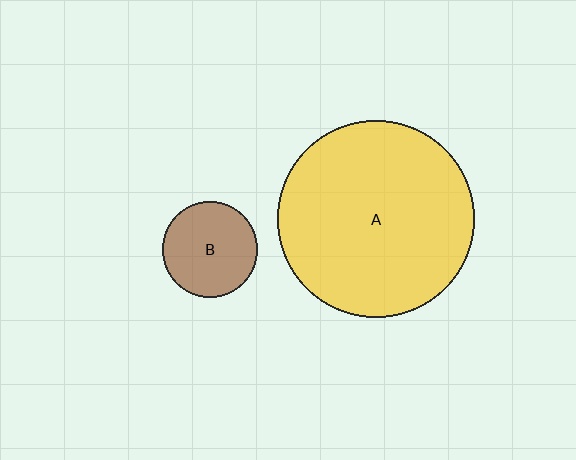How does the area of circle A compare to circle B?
Approximately 4.3 times.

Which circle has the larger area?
Circle A (yellow).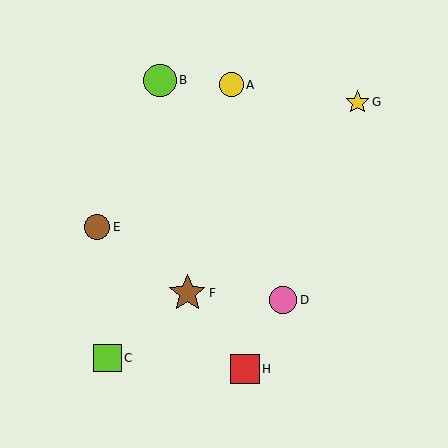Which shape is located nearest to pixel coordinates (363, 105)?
The yellow star (labeled G) at (358, 102) is nearest to that location.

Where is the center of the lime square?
The center of the lime square is at (108, 358).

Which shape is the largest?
The brown star (labeled F) is the largest.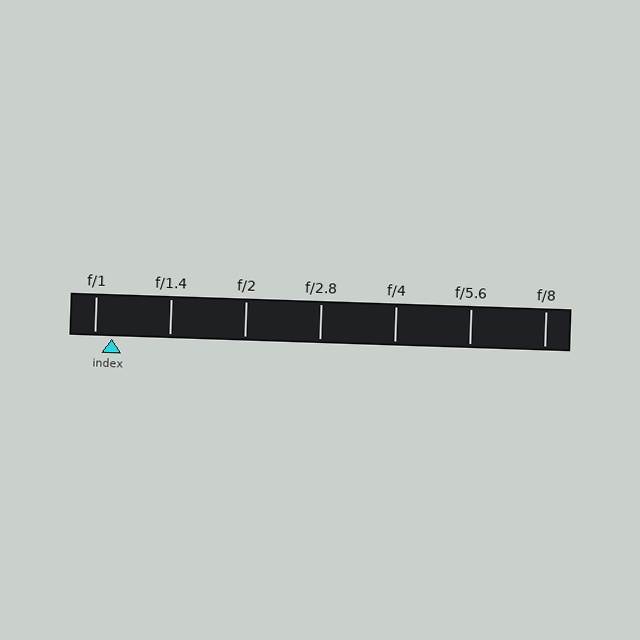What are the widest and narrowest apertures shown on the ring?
The widest aperture shown is f/1 and the narrowest is f/8.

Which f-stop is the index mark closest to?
The index mark is closest to f/1.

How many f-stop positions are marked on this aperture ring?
There are 7 f-stop positions marked.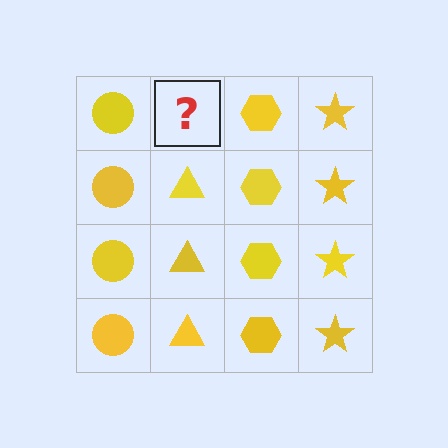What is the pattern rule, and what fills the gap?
The rule is that each column has a consistent shape. The gap should be filled with a yellow triangle.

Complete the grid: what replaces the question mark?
The question mark should be replaced with a yellow triangle.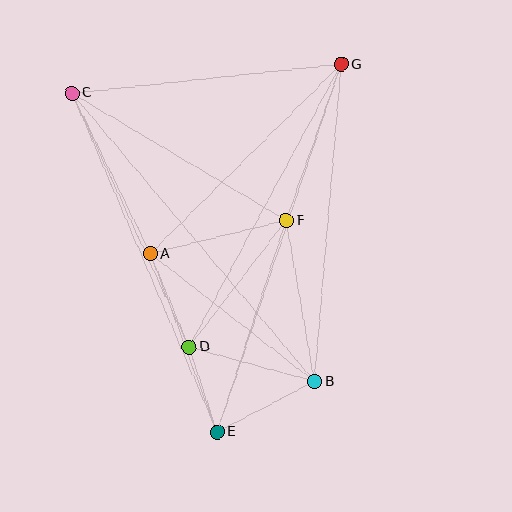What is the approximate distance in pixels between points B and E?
The distance between B and E is approximately 110 pixels.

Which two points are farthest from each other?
Points E and G are farthest from each other.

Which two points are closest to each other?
Points D and E are closest to each other.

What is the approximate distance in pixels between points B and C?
The distance between B and C is approximately 377 pixels.